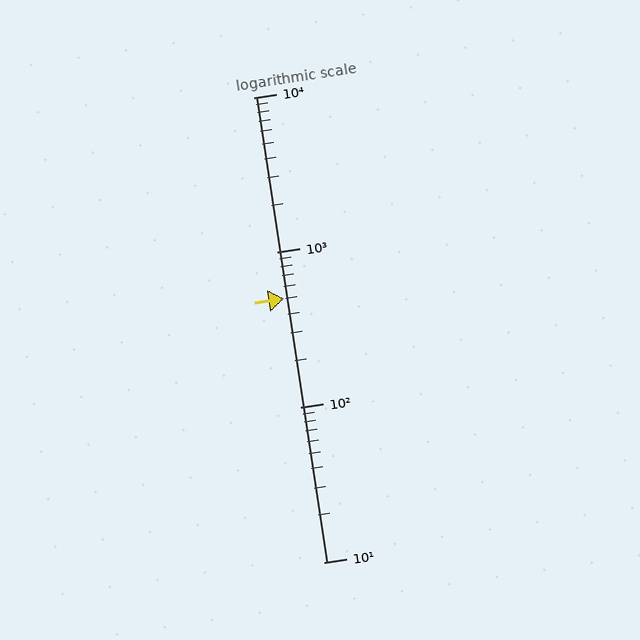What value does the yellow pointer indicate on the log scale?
The pointer indicates approximately 500.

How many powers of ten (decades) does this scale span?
The scale spans 3 decades, from 10 to 10000.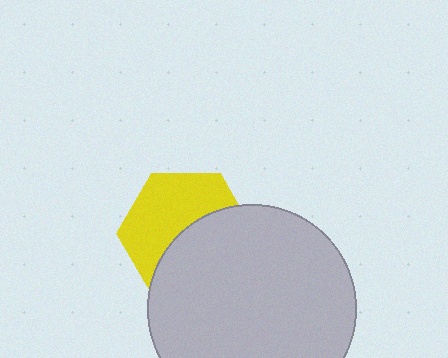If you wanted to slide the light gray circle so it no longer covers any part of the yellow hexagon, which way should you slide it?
Slide it down — that is the most direct way to separate the two shapes.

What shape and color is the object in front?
The object in front is a light gray circle.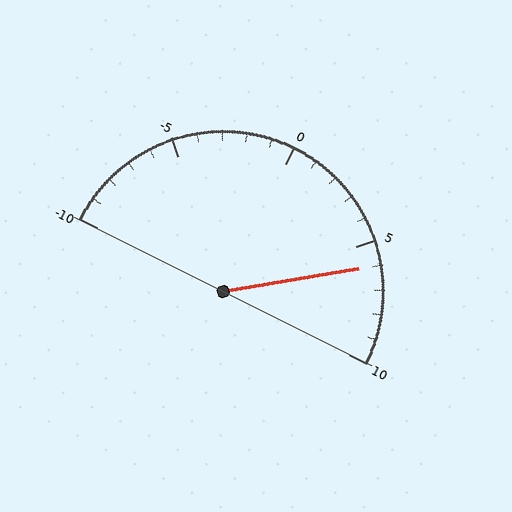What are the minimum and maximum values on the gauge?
The gauge ranges from -10 to 10.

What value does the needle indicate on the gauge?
The needle indicates approximately 6.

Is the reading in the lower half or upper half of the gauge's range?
The reading is in the upper half of the range (-10 to 10).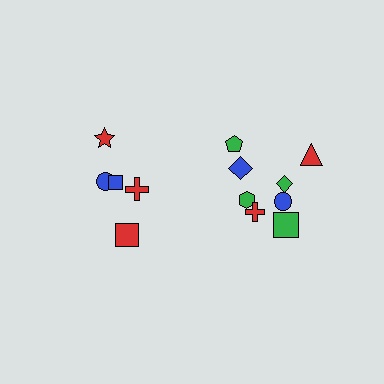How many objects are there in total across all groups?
There are 13 objects.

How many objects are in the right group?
There are 8 objects.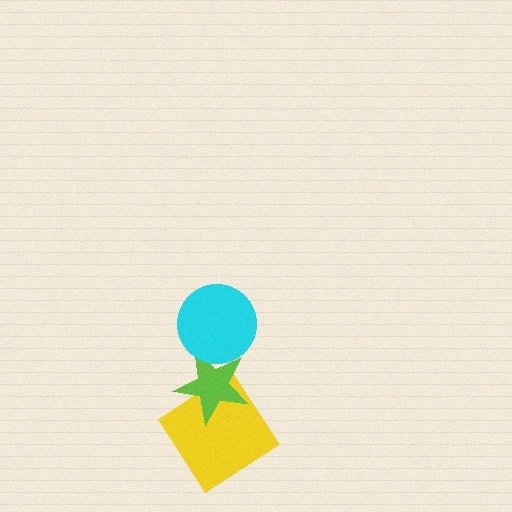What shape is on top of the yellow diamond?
The lime star is on top of the yellow diamond.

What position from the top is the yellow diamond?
The yellow diamond is 3rd from the top.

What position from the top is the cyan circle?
The cyan circle is 1st from the top.